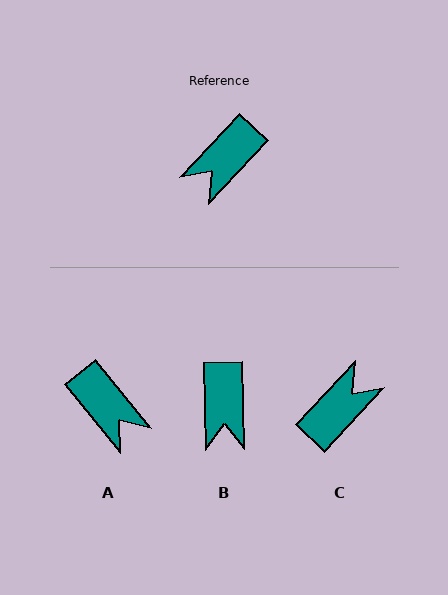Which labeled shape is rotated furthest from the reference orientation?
C, about 180 degrees away.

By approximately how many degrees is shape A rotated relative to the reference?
Approximately 82 degrees counter-clockwise.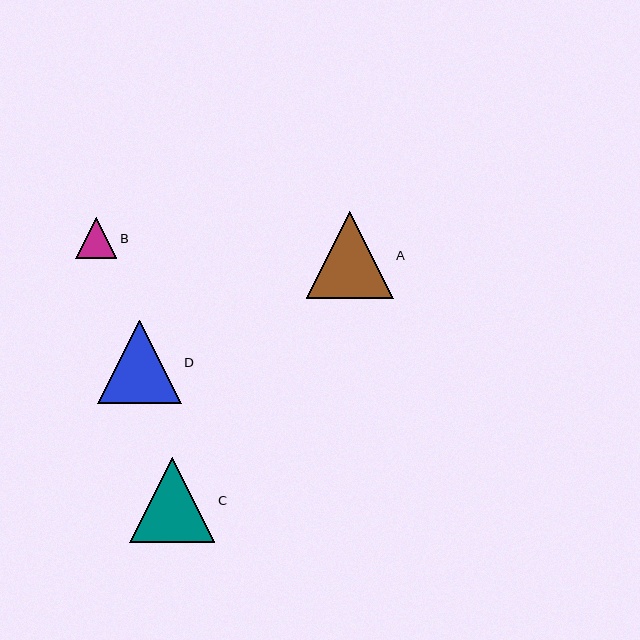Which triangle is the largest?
Triangle A is the largest with a size of approximately 87 pixels.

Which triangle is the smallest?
Triangle B is the smallest with a size of approximately 41 pixels.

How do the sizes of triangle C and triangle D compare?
Triangle C and triangle D are approximately the same size.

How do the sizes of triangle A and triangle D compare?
Triangle A and triangle D are approximately the same size.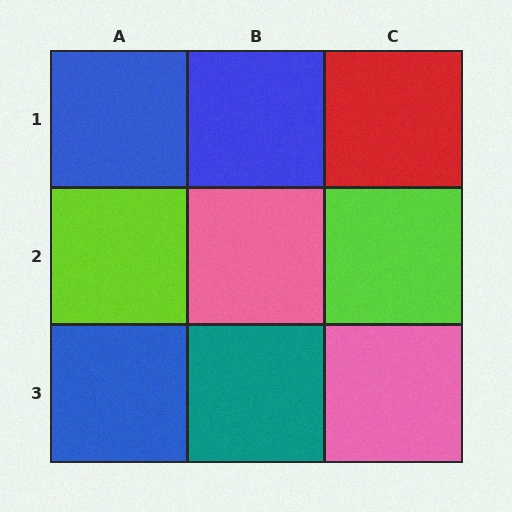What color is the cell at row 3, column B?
Teal.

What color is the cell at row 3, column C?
Pink.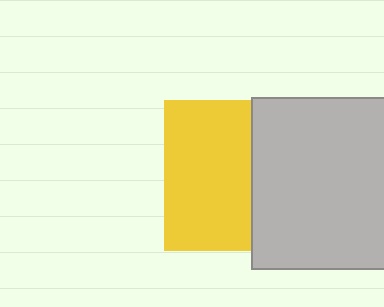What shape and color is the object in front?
The object in front is a light gray square.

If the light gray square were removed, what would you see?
You would see the complete yellow square.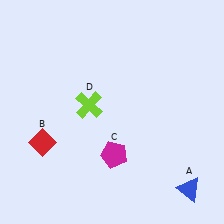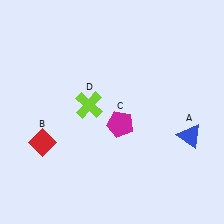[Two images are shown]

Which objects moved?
The objects that moved are: the blue triangle (A), the magenta pentagon (C).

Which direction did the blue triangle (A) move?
The blue triangle (A) moved up.